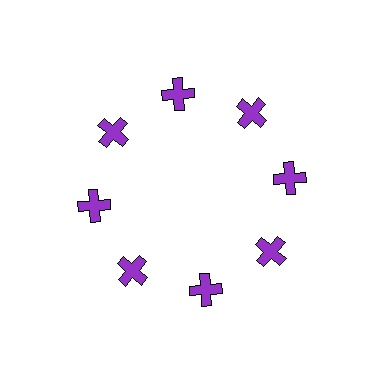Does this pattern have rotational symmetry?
Yes, this pattern has 8-fold rotational symmetry. It looks the same after rotating 45 degrees around the center.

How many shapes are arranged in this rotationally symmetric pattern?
There are 8 shapes, arranged in 8 groups of 1.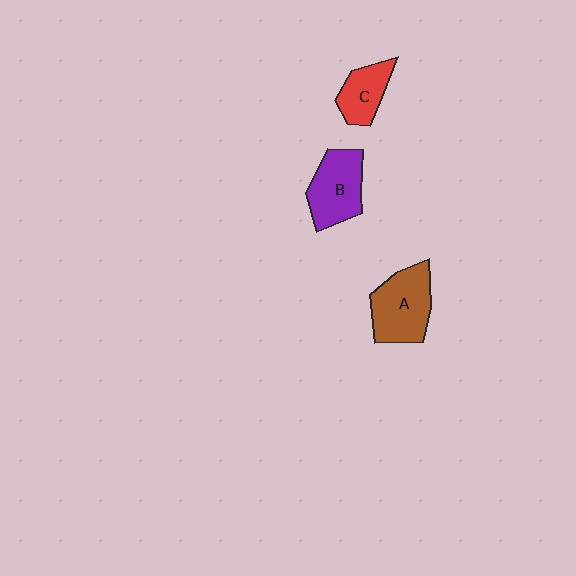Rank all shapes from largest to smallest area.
From largest to smallest: A (brown), B (purple), C (red).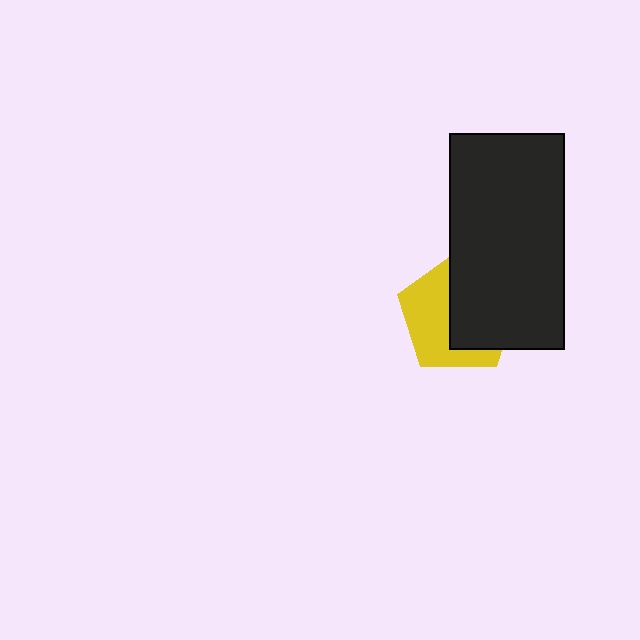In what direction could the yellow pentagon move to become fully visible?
The yellow pentagon could move left. That would shift it out from behind the black rectangle entirely.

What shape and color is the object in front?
The object in front is a black rectangle.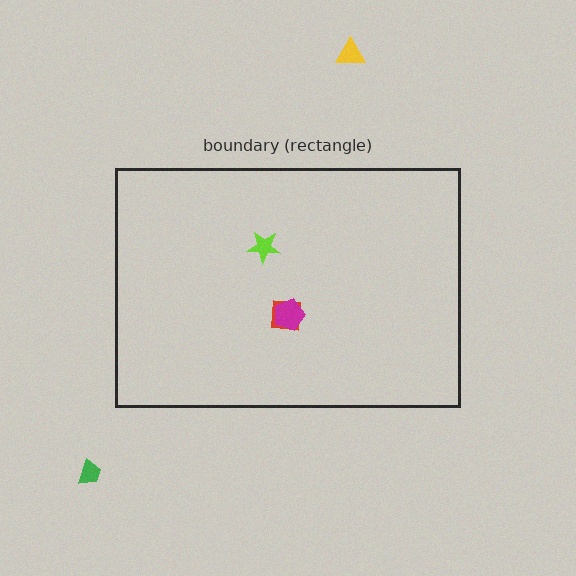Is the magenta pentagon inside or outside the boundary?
Inside.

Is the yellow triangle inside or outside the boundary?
Outside.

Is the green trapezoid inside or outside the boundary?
Outside.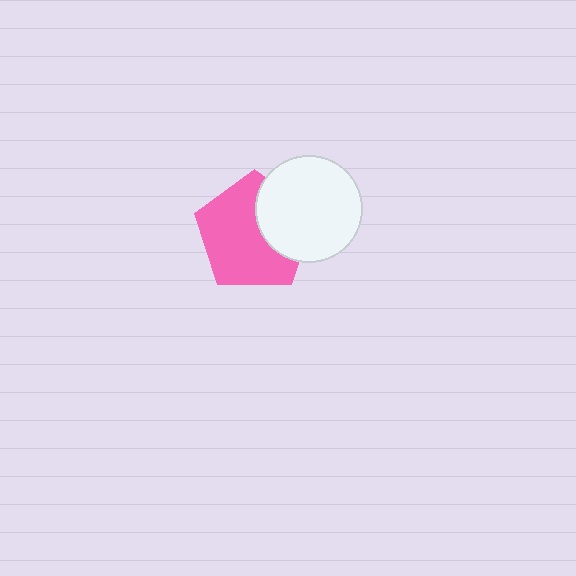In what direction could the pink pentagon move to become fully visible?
The pink pentagon could move left. That would shift it out from behind the white circle entirely.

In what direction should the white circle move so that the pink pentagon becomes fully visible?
The white circle should move right. That is the shortest direction to clear the overlap and leave the pink pentagon fully visible.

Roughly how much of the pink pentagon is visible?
Most of it is visible (roughly 68%).